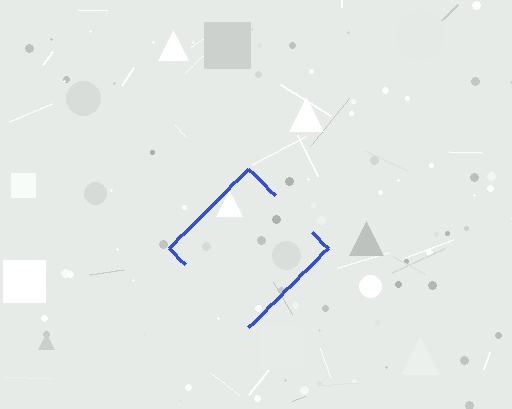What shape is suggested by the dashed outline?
The dashed outline suggests a diamond.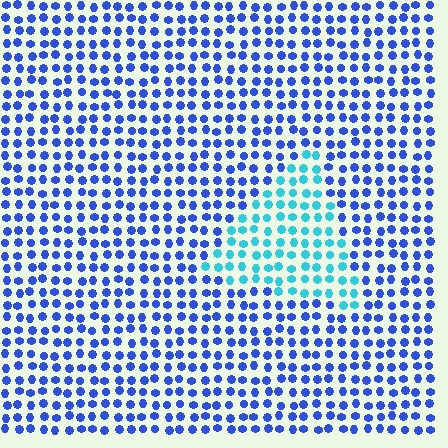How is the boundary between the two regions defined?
The boundary is defined purely by a slight shift in hue (about 45 degrees). Spacing, size, and orientation are identical on both sides.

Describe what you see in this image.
The image is filled with small blue elements in a uniform arrangement. A triangle-shaped region is visible where the elements are tinted to a slightly different hue, forming a subtle color boundary.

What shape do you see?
I see a triangle.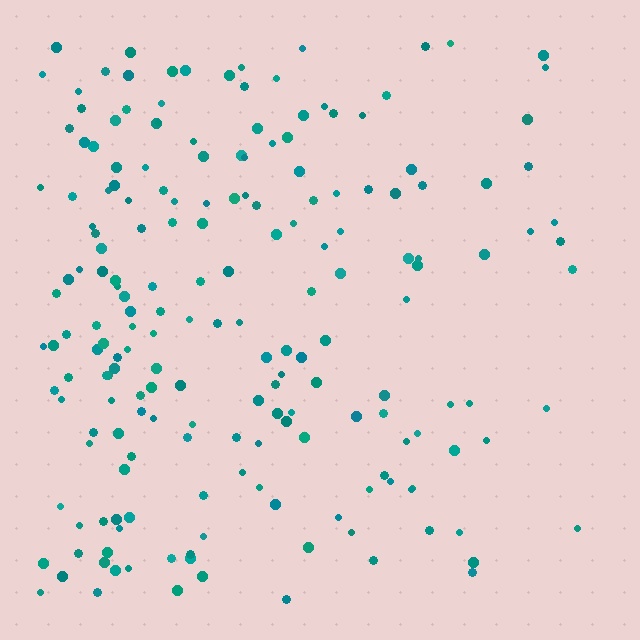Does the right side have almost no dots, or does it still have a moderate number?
Still a moderate number, just noticeably fewer than the left.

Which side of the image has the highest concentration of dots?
The left.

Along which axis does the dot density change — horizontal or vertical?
Horizontal.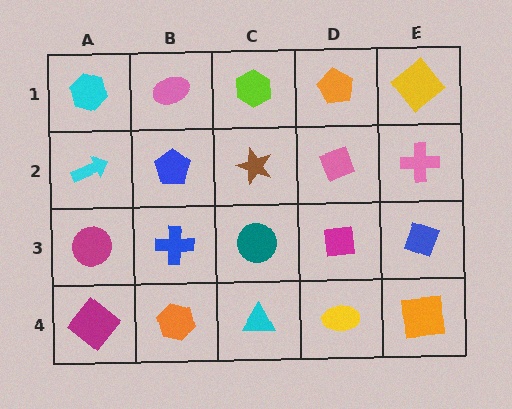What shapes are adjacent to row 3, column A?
A cyan arrow (row 2, column A), a magenta diamond (row 4, column A), a blue cross (row 3, column B).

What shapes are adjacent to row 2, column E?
A yellow diamond (row 1, column E), a blue diamond (row 3, column E), a pink diamond (row 2, column D).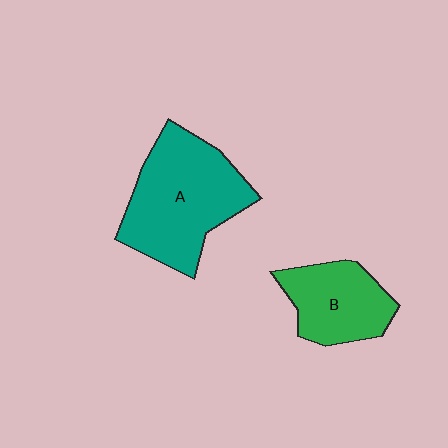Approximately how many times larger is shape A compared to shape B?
Approximately 1.7 times.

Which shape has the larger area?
Shape A (teal).